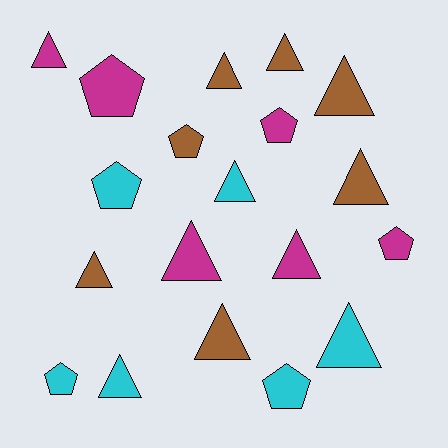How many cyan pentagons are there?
There are 3 cyan pentagons.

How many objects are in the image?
There are 19 objects.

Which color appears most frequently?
Brown, with 7 objects.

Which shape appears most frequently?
Triangle, with 12 objects.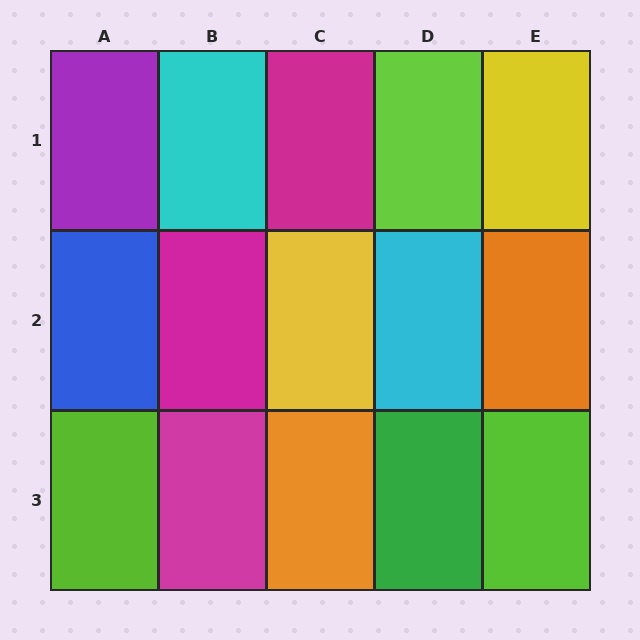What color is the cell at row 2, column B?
Magenta.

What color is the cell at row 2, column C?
Yellow.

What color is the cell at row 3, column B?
Magenta.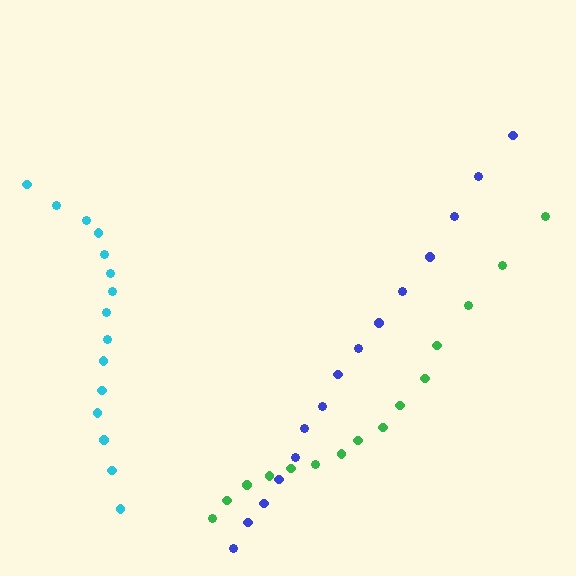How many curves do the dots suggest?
There are 3 distinct paths.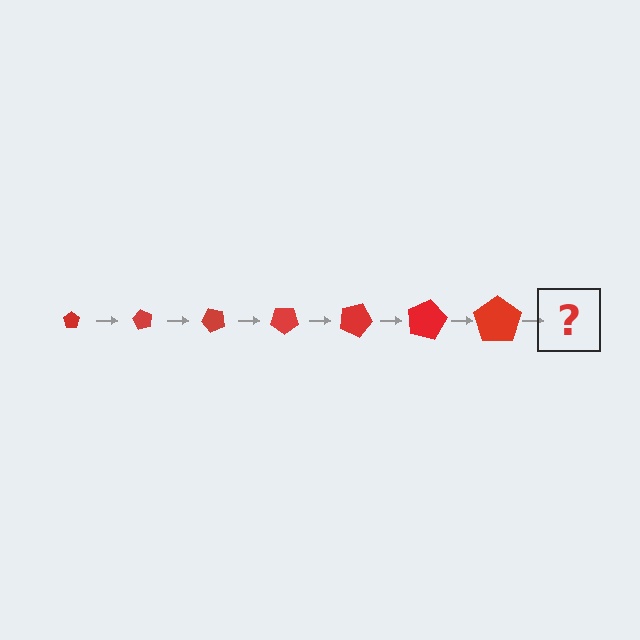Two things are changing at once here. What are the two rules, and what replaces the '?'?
The two rules are that the pentagon grows larger each step and it rotates 60 degrees each step. The '?' should be a pentagon, larger than the previous one and rotated 420 degrees from the start.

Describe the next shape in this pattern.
It should be a pentagon, larger than the previous one and rotated 420 degrees from the start.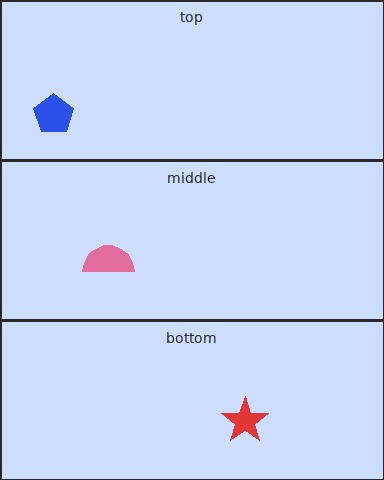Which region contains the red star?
The bottom region.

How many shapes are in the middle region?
1.